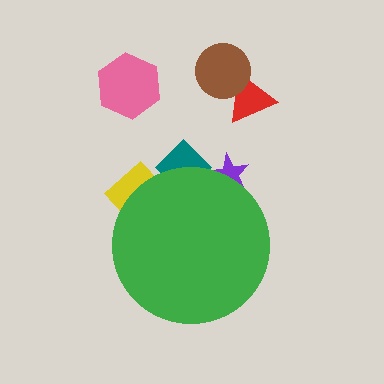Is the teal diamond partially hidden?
Yes, the teal diamond is partially hidden behind the green circle.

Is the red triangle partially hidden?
No, the red triangle is fully visible.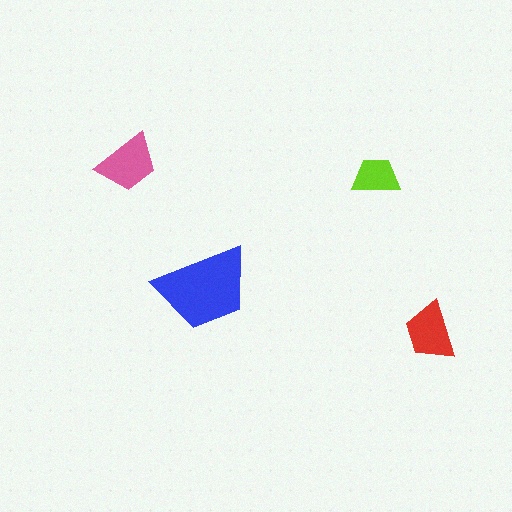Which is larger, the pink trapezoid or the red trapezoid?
The pink one.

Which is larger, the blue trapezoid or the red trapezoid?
The blue one.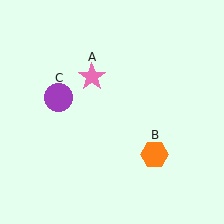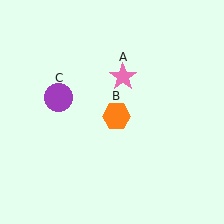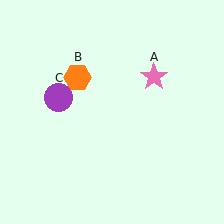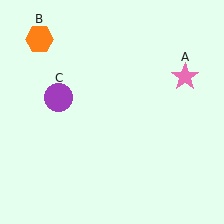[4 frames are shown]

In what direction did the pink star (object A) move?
The pink star (object A) moved right.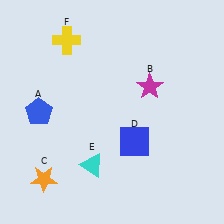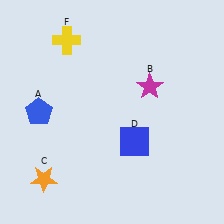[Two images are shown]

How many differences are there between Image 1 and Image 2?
There is 1 difference between the two images.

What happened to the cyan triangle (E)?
The cyan triangle (E) was removed in Image 2. It was in the bottom-left area of Image 1.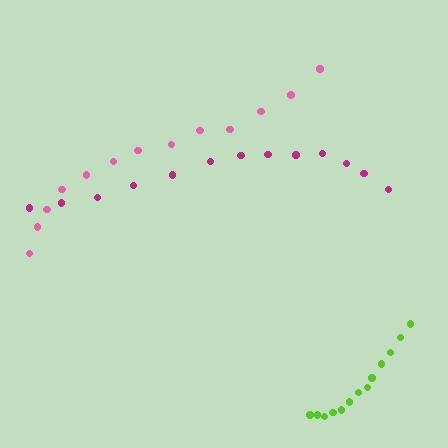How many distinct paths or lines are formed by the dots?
There are 3 distinct paths.